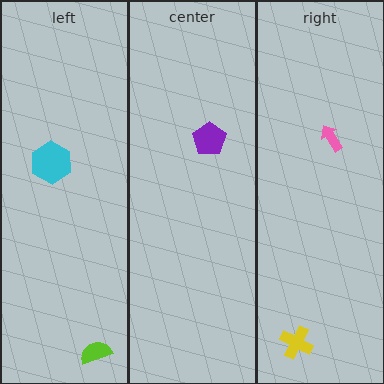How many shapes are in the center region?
1.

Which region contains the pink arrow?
The right region.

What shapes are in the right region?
The yellow cross, the pink arrow.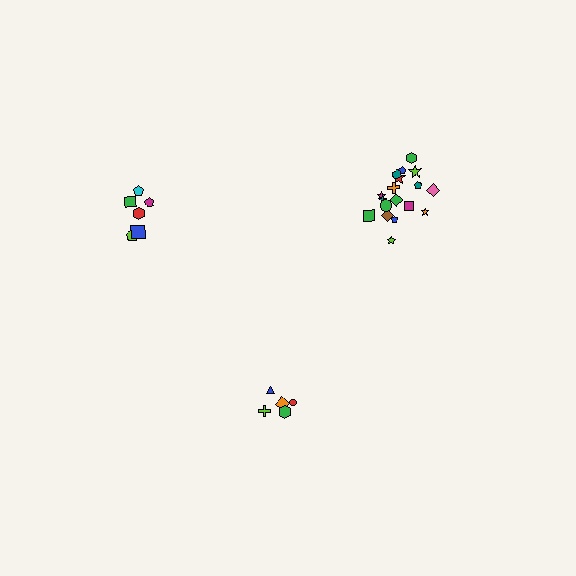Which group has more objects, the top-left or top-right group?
The top-right group.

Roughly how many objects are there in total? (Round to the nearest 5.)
Roughly 30 objects in total.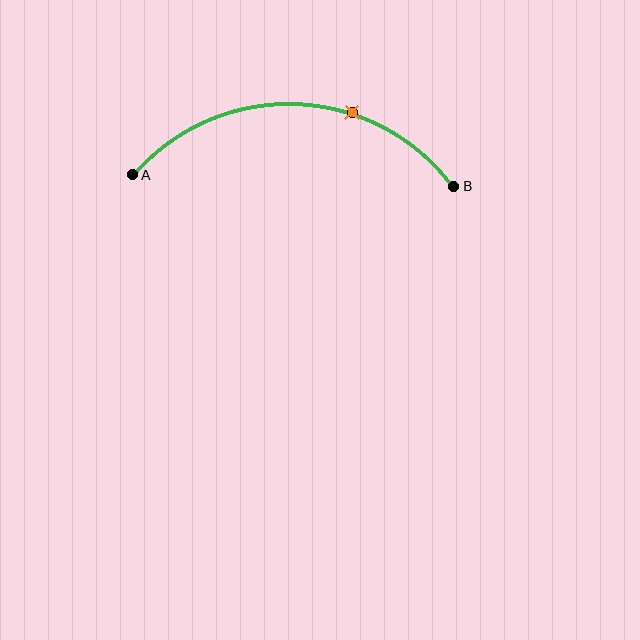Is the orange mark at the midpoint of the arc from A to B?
No. The orange mark lies on the arc but is closer to endpoint B. The arc midpoint would be at the point on the curve equidistant along the arc from both A and B.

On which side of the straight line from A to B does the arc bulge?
The arc bulges above the straight line connecting A and B.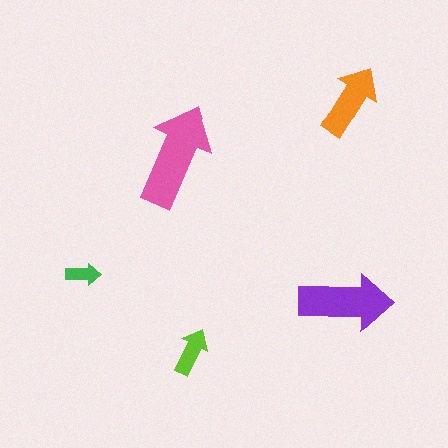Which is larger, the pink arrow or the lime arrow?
The pink one.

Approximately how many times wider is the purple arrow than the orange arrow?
About 1.5 times wider.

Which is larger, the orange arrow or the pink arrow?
The pink one.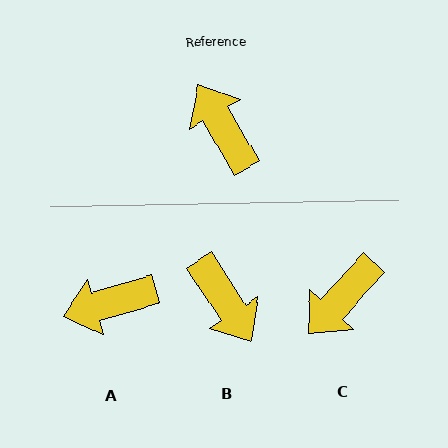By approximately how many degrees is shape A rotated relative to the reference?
Approximately 77 degrees counter-clockwise.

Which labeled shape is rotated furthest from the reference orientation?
B, about 177 degrees away.